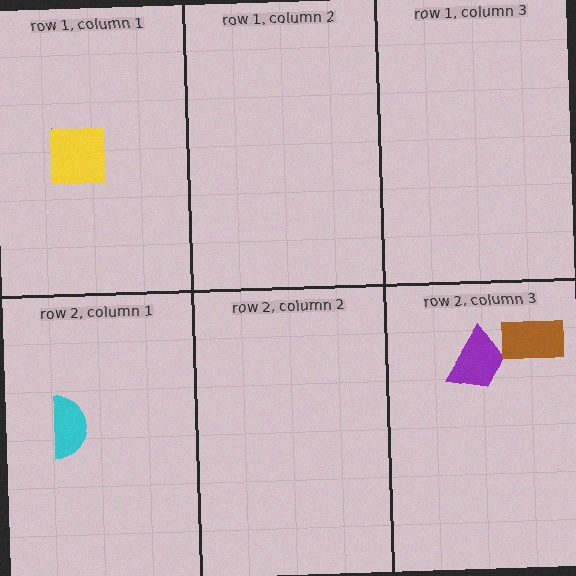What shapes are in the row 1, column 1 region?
The blue arrow, the yellow square.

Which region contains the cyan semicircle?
The row 2, column 1 region.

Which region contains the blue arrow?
The row 1, column 1 region.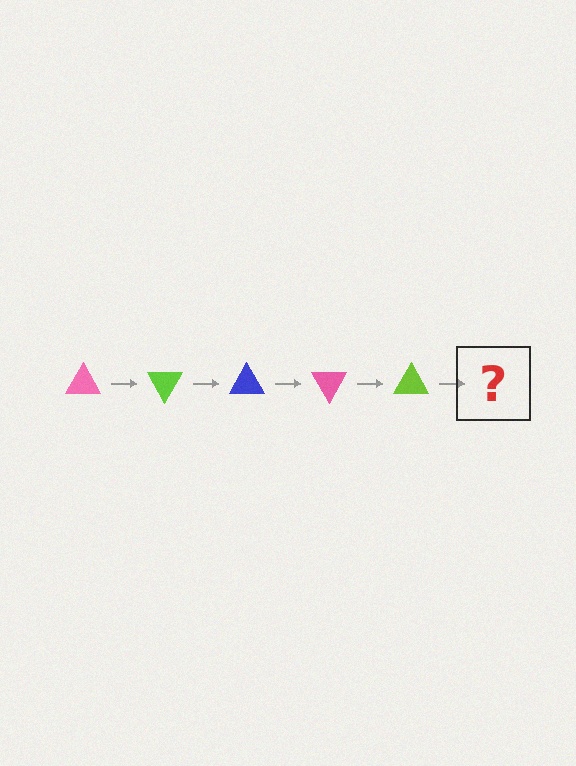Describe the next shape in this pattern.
It should be a blue triangle, rotated 300 degrees from the start.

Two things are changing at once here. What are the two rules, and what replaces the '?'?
The two rules are that it rotates 60 degrees each step and the color cycles through pink, lime, and blue. The '?' should be a blue triangle, rotated 300 degrees from the start.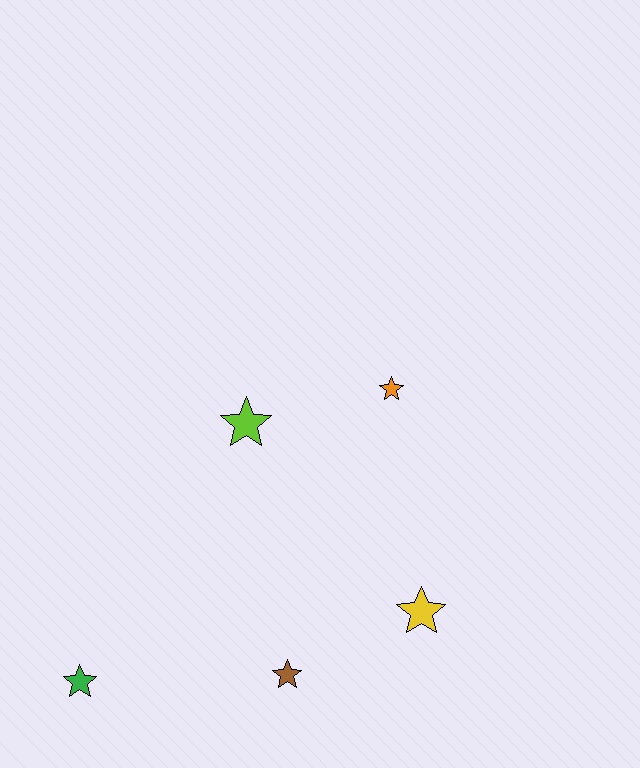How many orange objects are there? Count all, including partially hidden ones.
There is 1 orange object.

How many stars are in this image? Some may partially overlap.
There are 5 stars.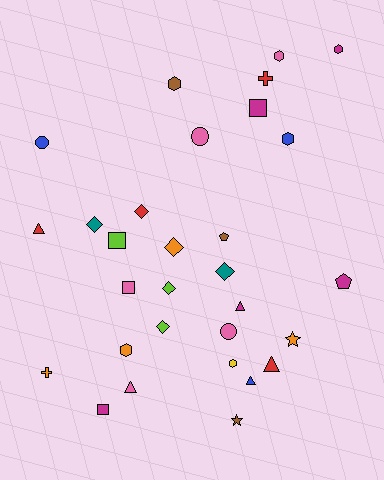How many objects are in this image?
There are 30 objects.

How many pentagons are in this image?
There are 2 pentagons.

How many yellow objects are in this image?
There is 1 yellow object.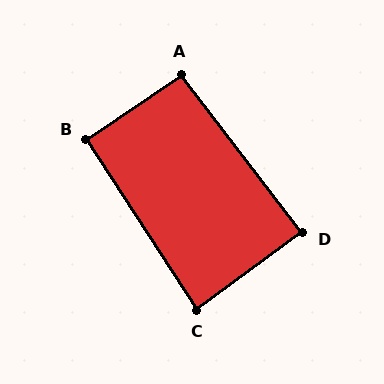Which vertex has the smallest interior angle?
C, at approximately 87 degrees.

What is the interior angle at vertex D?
Approximately 88 degrees (approximately right).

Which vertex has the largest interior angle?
A, at approximately 93 degrees.